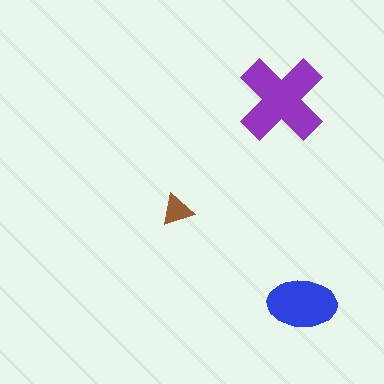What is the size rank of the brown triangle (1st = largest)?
3rd.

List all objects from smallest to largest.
The brown triangle, the blue ellipse, the purple cross.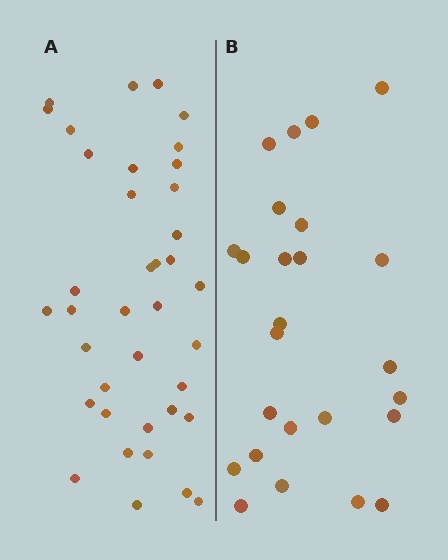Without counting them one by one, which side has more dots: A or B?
Region A (the left region) has more dots.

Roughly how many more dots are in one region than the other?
Region A has approximately 15 more dots than region B.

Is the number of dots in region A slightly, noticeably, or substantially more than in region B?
Region A has substantially more. The ratio is roughly 1.5 to 1.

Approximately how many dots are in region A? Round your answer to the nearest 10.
About 40 dots. (The exact count is 38, which rounds to 40.)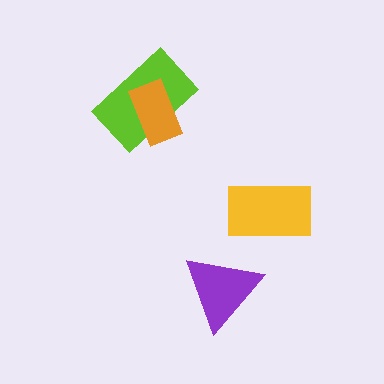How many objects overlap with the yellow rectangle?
0 objects overlap with the yellow rectangle.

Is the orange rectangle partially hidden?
No, no other shape covers it.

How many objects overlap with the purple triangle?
0 objects overlap with the purple triangle.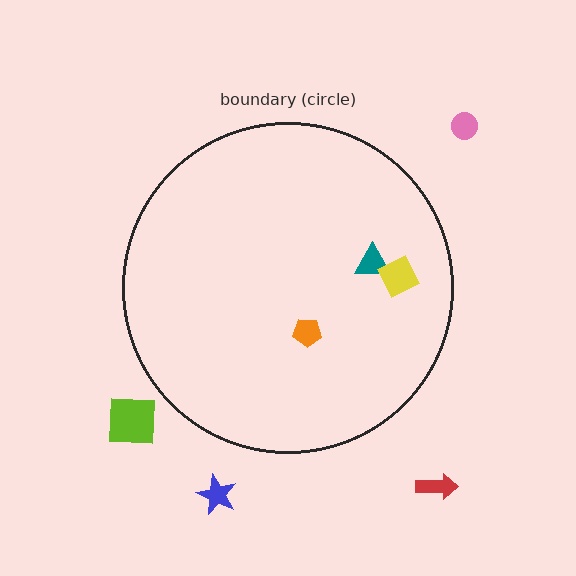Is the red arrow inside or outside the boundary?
Outside.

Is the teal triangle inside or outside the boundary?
Inside.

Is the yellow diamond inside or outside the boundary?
Inside.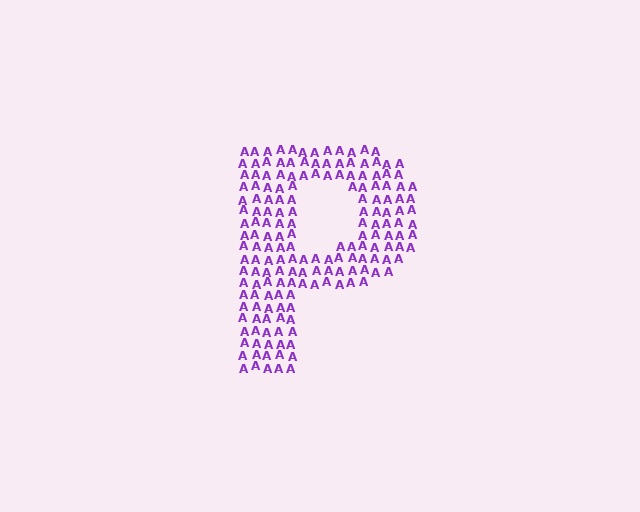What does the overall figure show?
The overall figure shows the letter P.